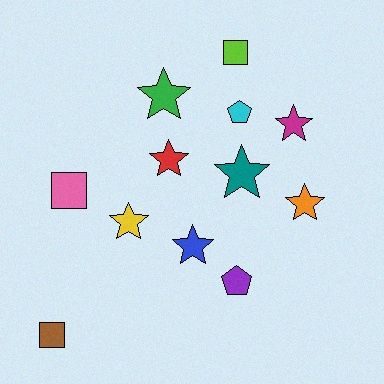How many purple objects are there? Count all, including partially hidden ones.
There is 1 purple object.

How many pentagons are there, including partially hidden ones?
There are 2 pentagons.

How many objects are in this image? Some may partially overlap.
There are 12 objects.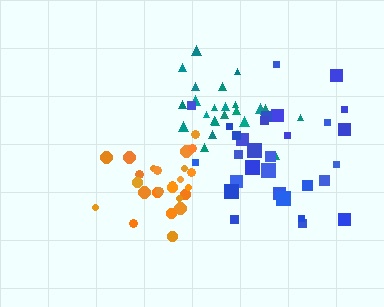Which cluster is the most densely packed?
Orange.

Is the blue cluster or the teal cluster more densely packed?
Teal.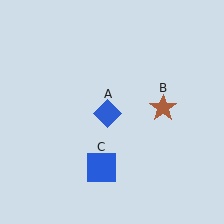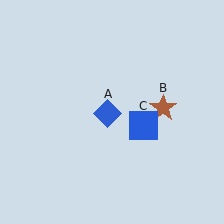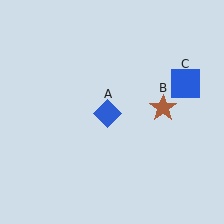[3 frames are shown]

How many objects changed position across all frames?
1 object changed position: blue square (object C).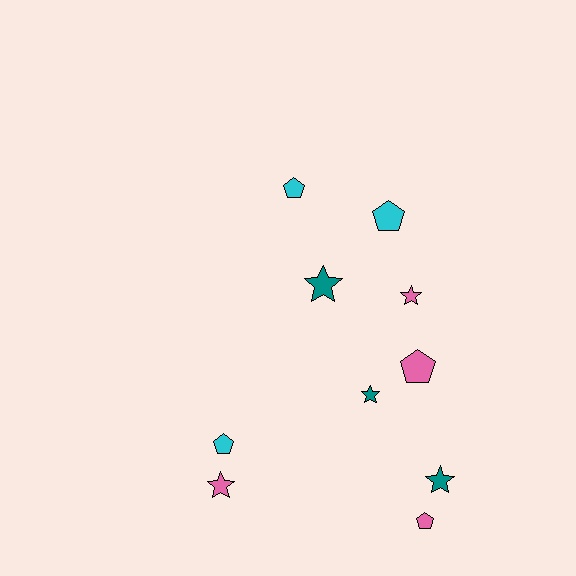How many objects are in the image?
There are 10 objects.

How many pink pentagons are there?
There are 2 pink pentagons.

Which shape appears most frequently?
Pentagon, with 5 objects.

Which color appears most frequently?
Pink, with 4 objects.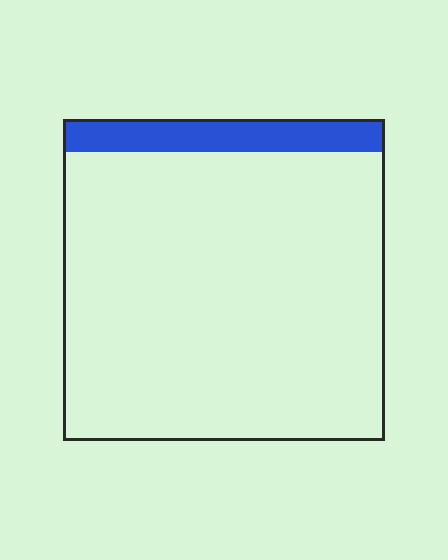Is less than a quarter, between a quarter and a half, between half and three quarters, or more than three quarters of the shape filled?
Less than a quarter.